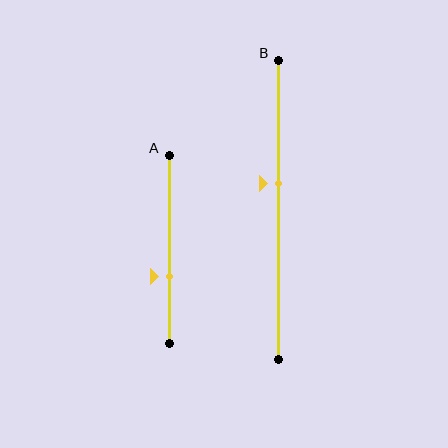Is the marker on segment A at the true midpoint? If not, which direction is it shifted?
No, the marker on segment A is shifted downward by about 14% of the segment length.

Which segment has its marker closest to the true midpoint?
Segment B has its marker closest to the true midpoint.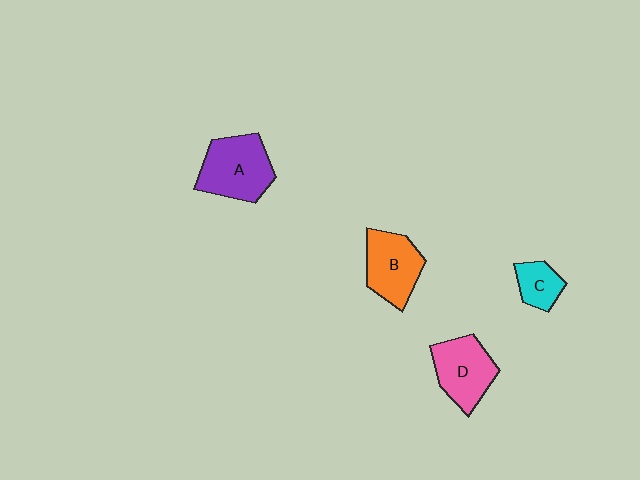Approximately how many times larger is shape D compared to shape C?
Approximately 1.9 times.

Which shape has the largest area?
Shape A (purple).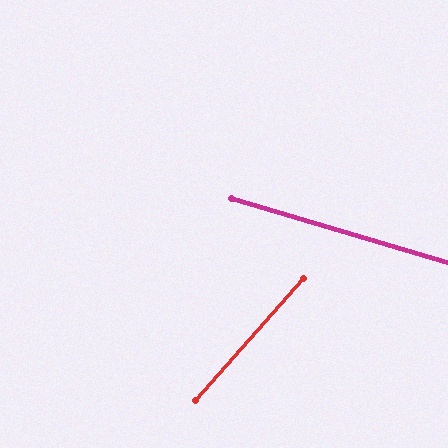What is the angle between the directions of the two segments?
Approximately 65 degrees.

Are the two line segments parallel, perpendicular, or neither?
Neither parallel nor perpendicular — they differ by about 65°.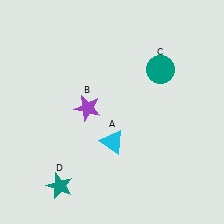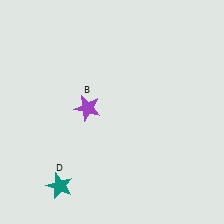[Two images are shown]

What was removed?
The cyan triangle (A), the teal circle (C) were removed in Image 2.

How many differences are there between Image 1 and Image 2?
There are 2 differences between the two images.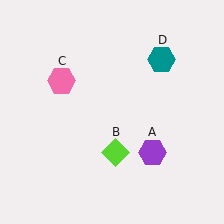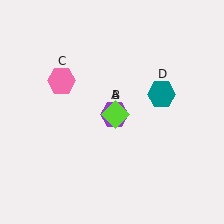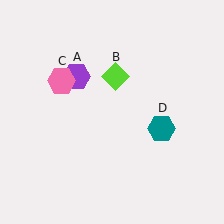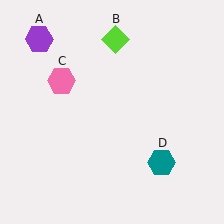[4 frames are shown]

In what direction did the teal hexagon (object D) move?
The teal hexagon (object D) moved down.